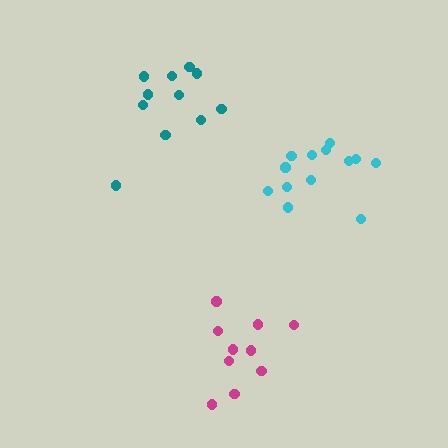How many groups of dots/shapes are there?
There are 3 groups.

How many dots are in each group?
Group 1: 11 dots, Group 2: 10 dots, Group 3: 13 dots (34 total).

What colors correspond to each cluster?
The clusters are colored: teal, magenta, cyan.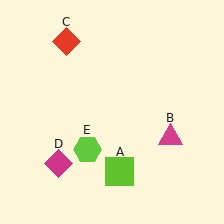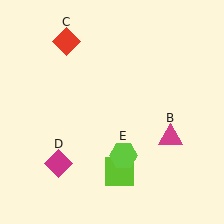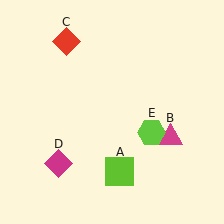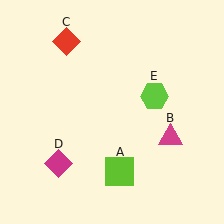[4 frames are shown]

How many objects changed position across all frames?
1 object changed position: lime hexagon (object E).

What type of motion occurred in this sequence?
The lime hexagon (object E) rotated counterclockwise around the center of the scene.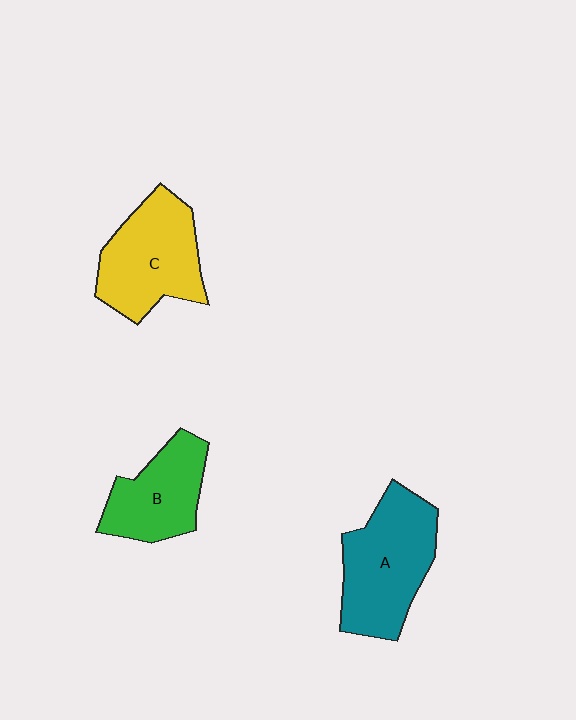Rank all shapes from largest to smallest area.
From largest to smallest: A (teal), C (yellow), B (green).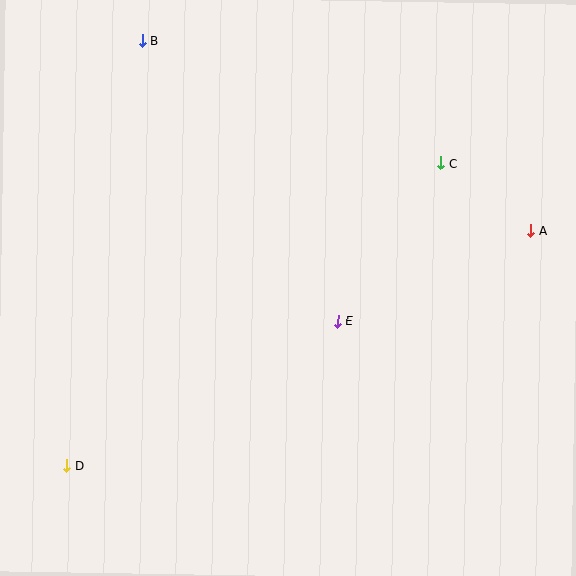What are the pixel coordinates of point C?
Point C is at (441, 163).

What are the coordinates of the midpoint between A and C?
The midpoint between A and C is at (486, 197).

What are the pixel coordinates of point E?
Point E is at (338, 321).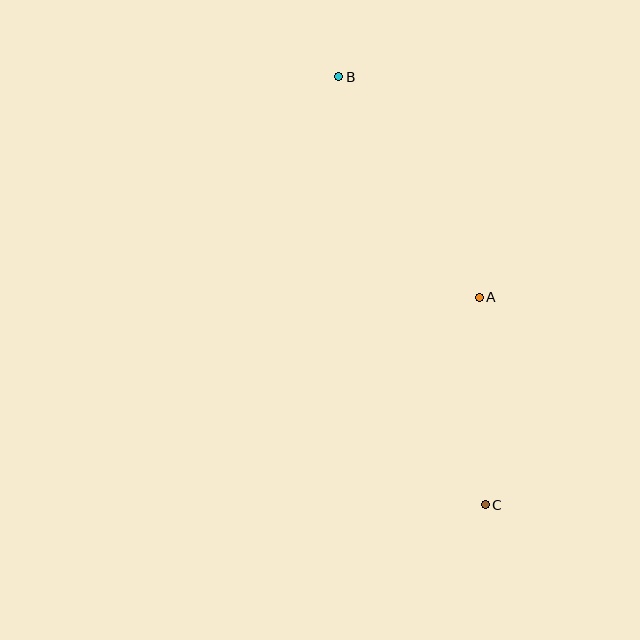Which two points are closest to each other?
Points A and C are closest to each other.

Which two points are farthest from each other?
Points B and C are farthest from each other.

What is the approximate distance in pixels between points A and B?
The distance between A and B is approximately 262 pixels.